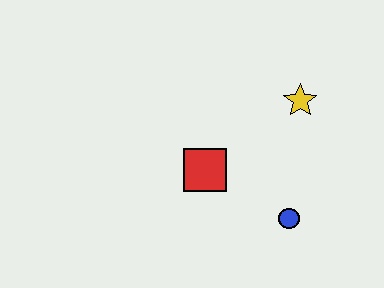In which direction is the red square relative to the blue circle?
The red square is to the left of the blue circle.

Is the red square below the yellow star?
Yes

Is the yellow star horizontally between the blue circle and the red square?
No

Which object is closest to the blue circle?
The red square is closest to the blue circle.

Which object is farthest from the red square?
The yellow star is farthest from the red square.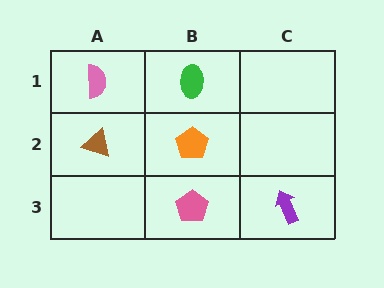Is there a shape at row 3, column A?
No, that cell is empty.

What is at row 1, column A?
A pink semicircle.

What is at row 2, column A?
A brown triangle.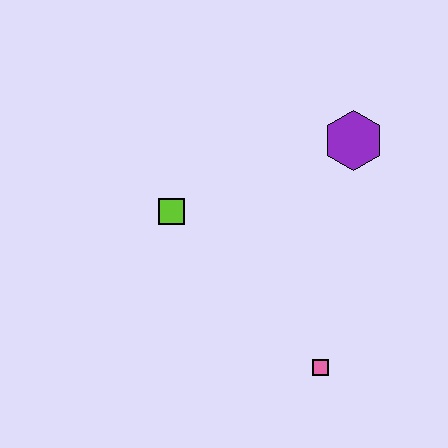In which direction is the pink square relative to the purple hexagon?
The pink square is below the purple hexagon.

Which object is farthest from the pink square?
The purple hexagon is farthest from the pink square.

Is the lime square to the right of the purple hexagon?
No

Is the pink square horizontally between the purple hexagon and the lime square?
Yes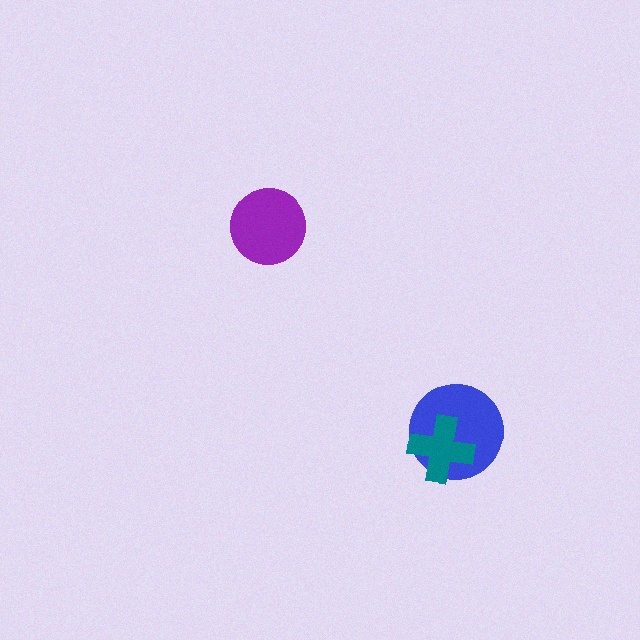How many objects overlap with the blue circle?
1 object overlaps with the blue circle.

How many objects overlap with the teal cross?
1 object overlaps with the teal cross.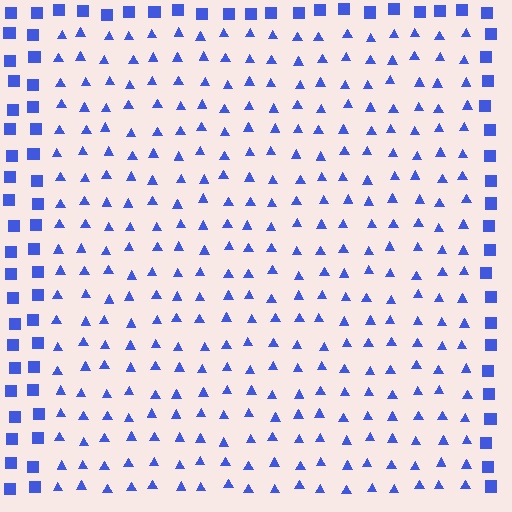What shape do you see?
I see a rectangle.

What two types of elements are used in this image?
The image uses triangles inside the rectangle region and squares outside it.